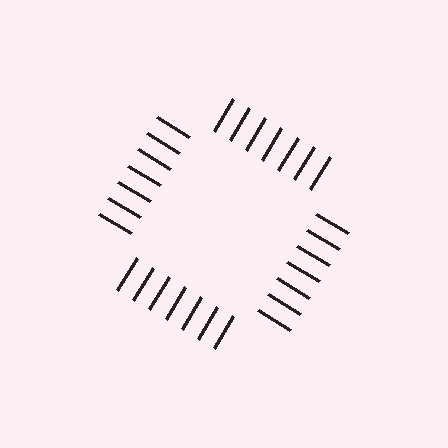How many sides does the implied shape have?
4 sides — the line-ends trace a square.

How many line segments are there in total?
28 — 7 along each of the 4 edges.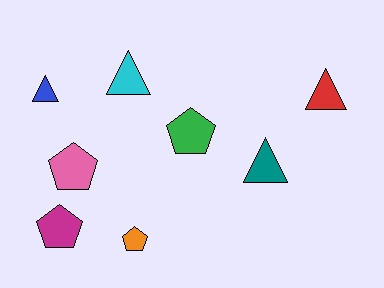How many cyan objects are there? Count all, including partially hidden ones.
There is 1 cyan object.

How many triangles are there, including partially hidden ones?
There are 4 triangles.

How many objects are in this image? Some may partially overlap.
There are 8 objects.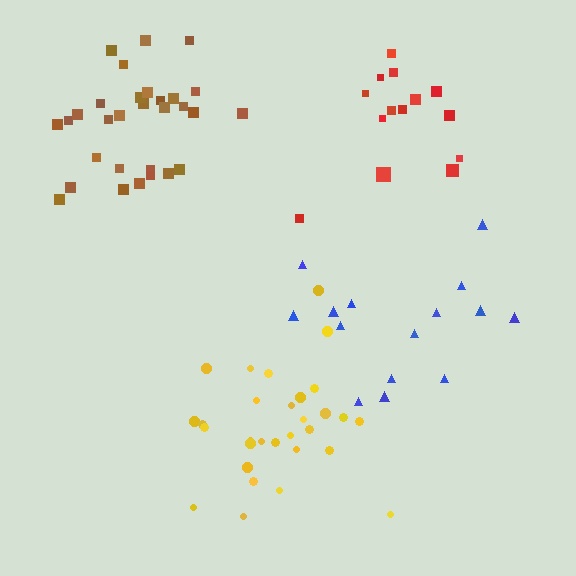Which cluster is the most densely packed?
Brown.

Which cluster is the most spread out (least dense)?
Blue.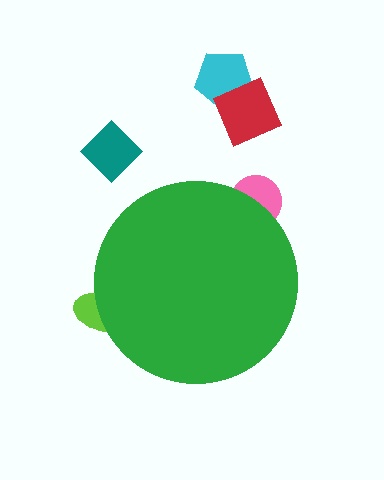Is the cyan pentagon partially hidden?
No, the cyan pentagon is fully visible.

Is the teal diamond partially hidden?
No, the teal diamond is fully visible.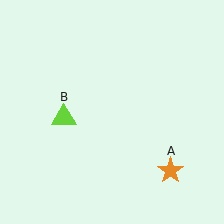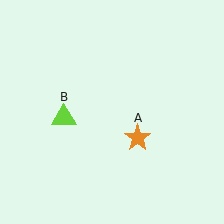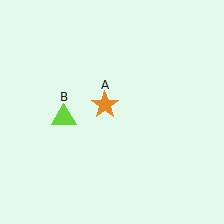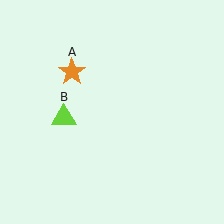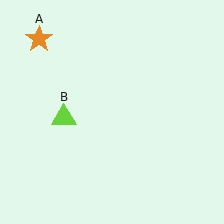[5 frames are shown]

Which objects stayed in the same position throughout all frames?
Lime triangle (object B) remained stationary.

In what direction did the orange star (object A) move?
The orange star (object A) moved up and to the left.